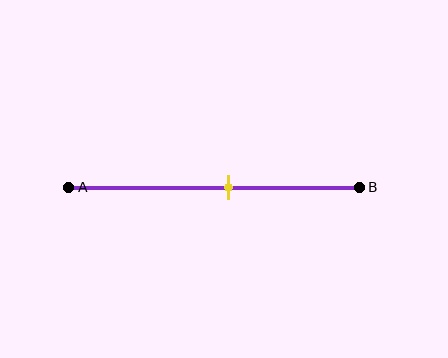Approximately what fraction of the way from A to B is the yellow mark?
The yellow mark is approximately 55% of the way from A to B.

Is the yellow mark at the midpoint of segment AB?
No, the mark is at about 55% from A, not at the 50% midpoint.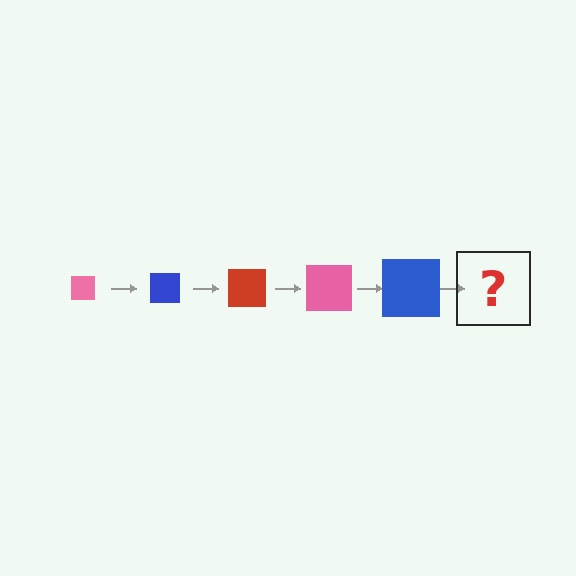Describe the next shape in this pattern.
It should be a red square, larger than the previous one.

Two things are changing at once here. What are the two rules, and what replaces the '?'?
The two rules are that the square grows larger each step and the color cycles through pink, blue, and red. The '?' should be a red square, larger than the previous one.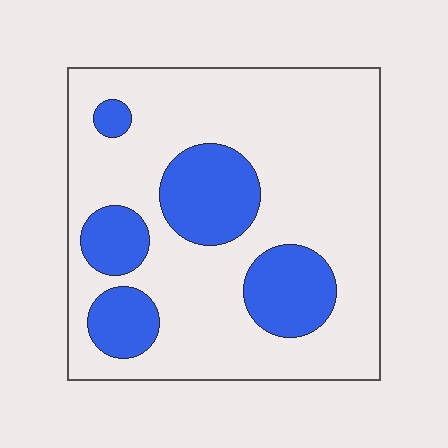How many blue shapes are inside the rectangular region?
5.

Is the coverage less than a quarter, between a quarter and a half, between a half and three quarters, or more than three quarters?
Less than a quarter.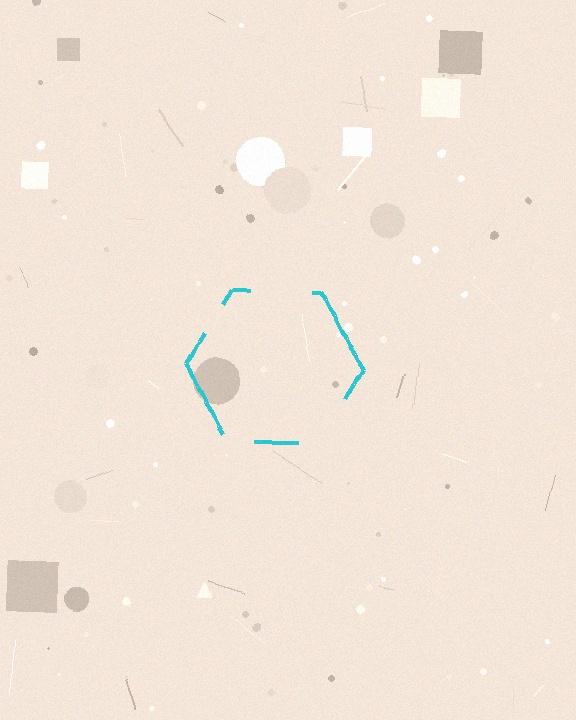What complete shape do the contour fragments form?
The contour fragments form a hexagon.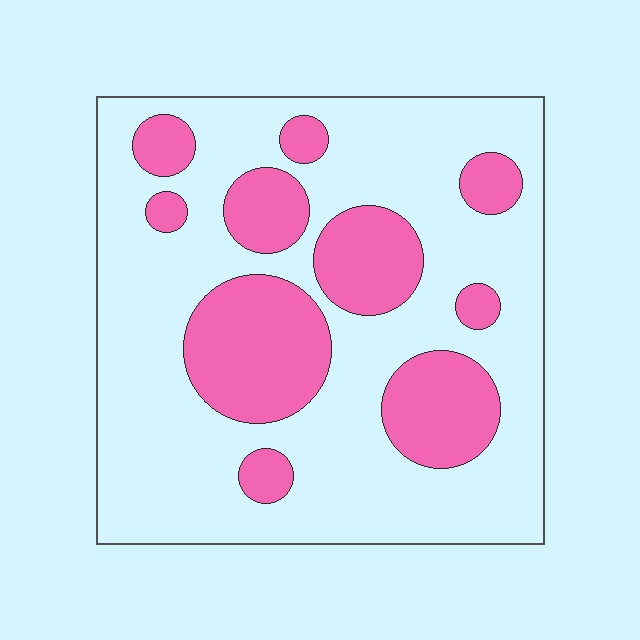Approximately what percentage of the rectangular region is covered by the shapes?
Approximately 30%.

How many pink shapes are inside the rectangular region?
10.